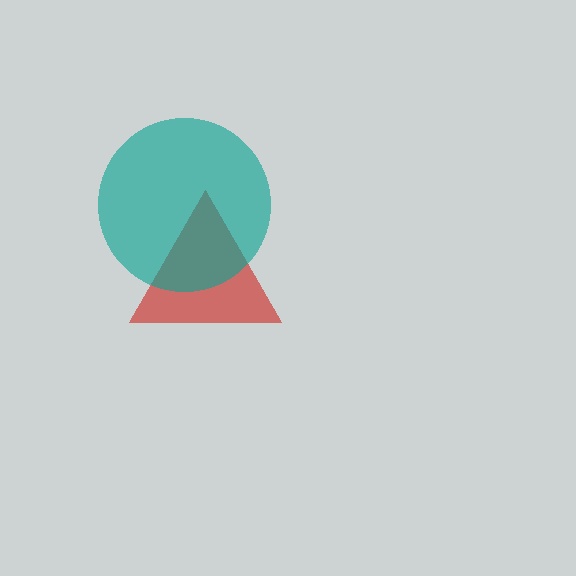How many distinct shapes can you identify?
There are 2 distinct shapes: a red triangle, a teal circle.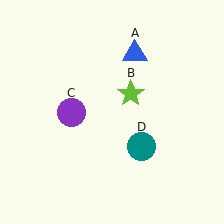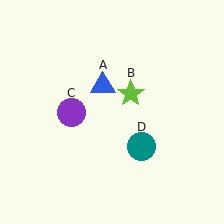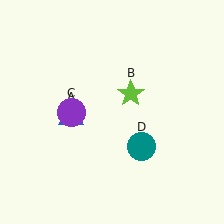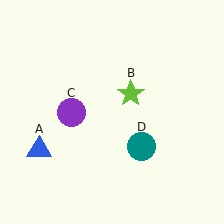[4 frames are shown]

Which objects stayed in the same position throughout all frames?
Lime star (object B) and purple circle (object C) and teal circle (object D) remained stationary.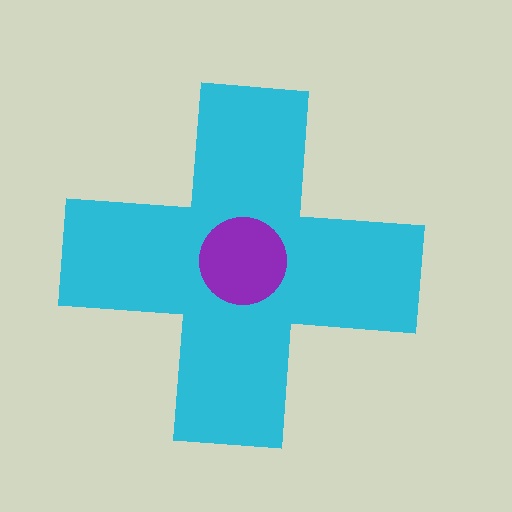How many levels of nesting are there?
2.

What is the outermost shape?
The cyan cross.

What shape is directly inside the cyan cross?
The purple circle.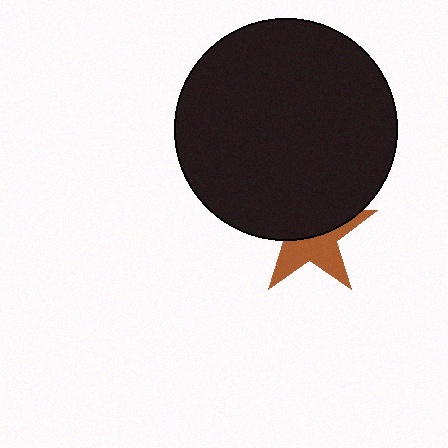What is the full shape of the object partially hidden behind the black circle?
The partially hidden object is a brown star.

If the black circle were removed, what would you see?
You would see the complete brown star.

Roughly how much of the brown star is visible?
About half of it is visible (roughly 45%).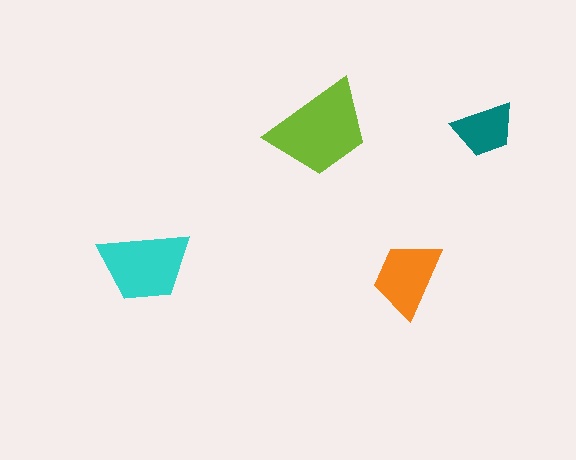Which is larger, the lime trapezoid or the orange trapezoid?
The lime one.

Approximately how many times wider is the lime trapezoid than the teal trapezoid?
About 1.5 times wider.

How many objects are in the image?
There are 4 objects in the image.